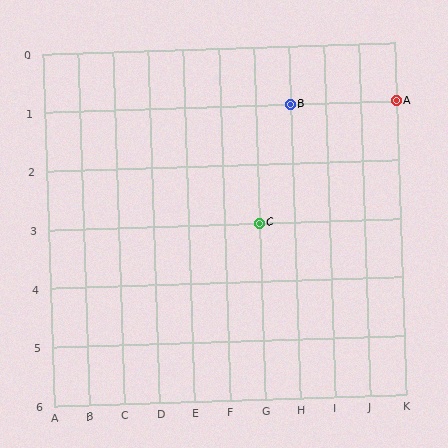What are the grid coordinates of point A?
Point A is at grid coordinates (K, 1).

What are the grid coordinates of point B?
Point B is at grid coordinates (H, 1).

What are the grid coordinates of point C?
Point C is at grid coordinates (G, 3).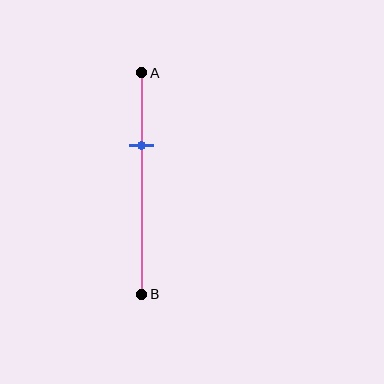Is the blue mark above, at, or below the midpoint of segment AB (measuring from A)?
The blue mark is above the midpoint of segment AB.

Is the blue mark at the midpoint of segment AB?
No, the mark is at about 35% from A, not at the 50% midpoint.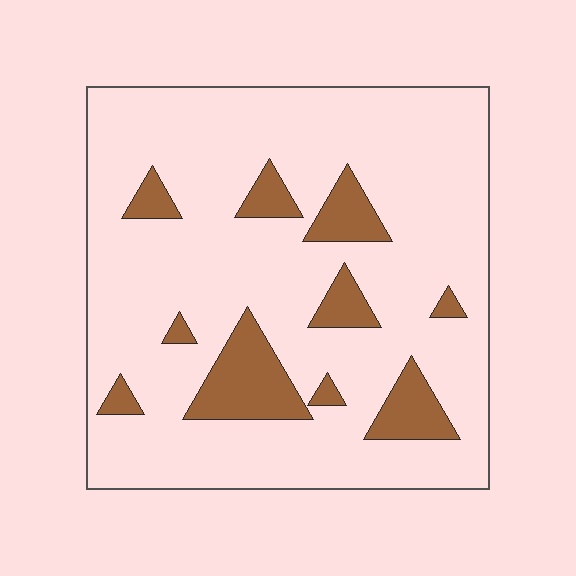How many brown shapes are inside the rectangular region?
10.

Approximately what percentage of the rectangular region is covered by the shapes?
Approximately 15%.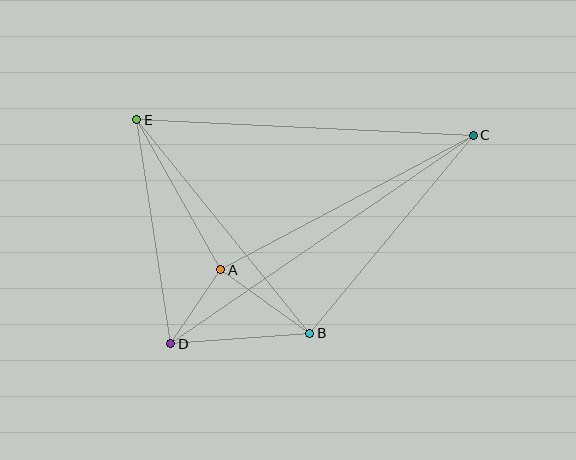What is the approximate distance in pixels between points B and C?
The distance between B and C is approximately 257 pixels.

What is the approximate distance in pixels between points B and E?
The distance between B and E is approximately 275 pixels.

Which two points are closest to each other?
Points A and D are closest to each other.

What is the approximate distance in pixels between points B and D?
The distance between B and D is approximately 139 pixels.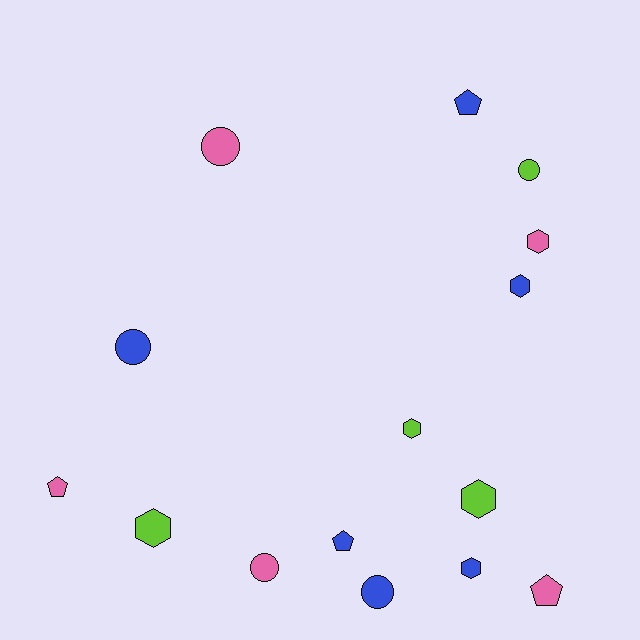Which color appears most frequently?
Blue, with 6 objects.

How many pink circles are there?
There are 2 pink circles.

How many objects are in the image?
There are 15 objects.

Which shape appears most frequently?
Hexagon, with 6 objects.